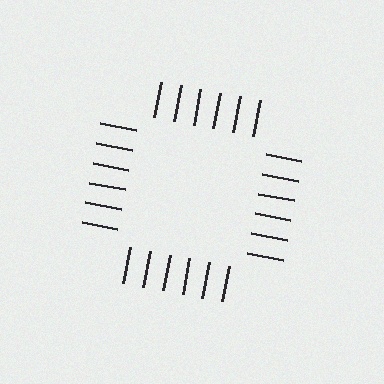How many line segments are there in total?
24 — 6 along each of the 4 edges.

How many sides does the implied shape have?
4 sides — the line-ends trace a square.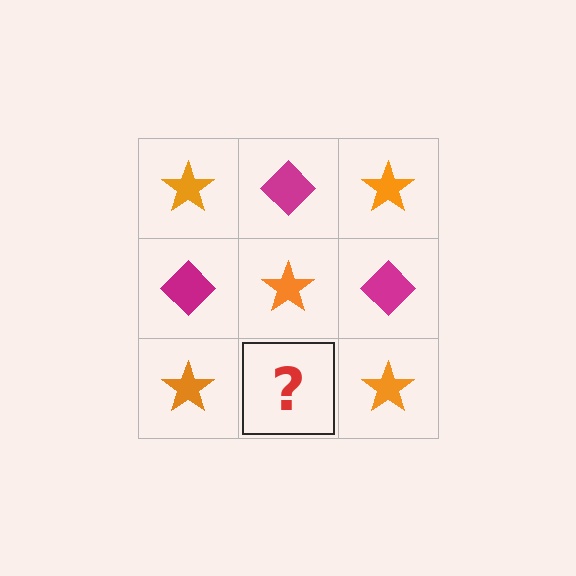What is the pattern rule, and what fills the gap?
The rule is that it alternates orange star and magenta diamond in a checkerboard pattern. The gap should be filled with a magenta diamond.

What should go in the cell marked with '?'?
The missing cell should contain a magenta diamond.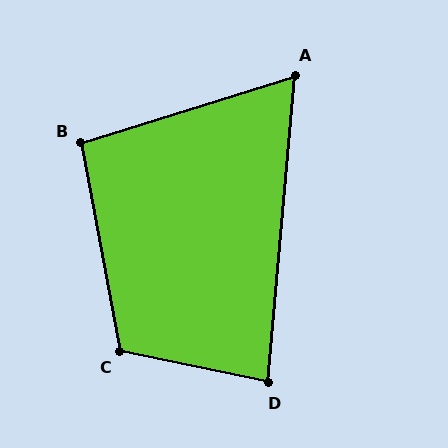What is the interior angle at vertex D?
Approximately 83 degrees (acute).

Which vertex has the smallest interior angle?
A, at approximately 68 degrees.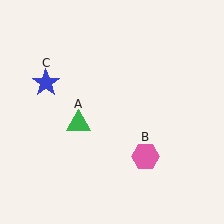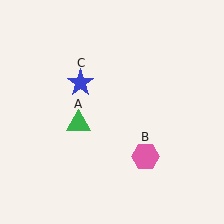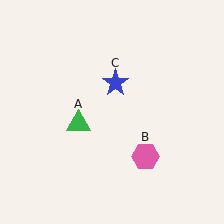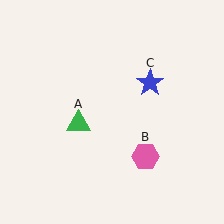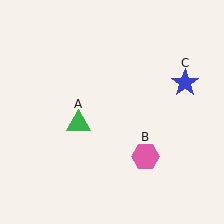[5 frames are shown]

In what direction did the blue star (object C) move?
The blue star (object C) moved right.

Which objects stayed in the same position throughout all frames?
Green triangle (object A) and pink hexagon (object B) remained stationary.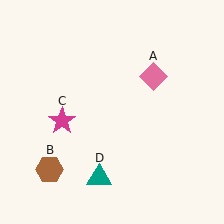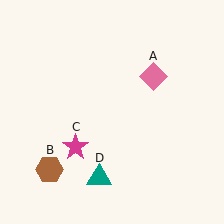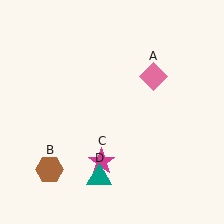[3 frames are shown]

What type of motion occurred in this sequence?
The magenta star (object C) rotated counterclockwise around the center of the scene.